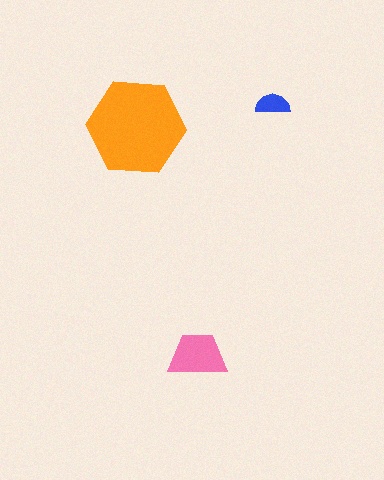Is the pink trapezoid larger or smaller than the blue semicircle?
Larger.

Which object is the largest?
The orange hexagon.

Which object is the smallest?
The blue semicircle.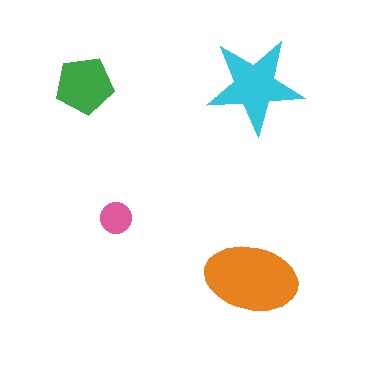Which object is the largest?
The orange ellipse.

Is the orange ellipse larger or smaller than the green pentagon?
Larger.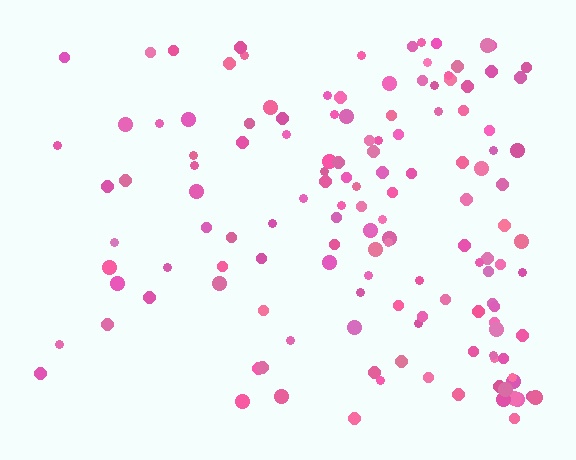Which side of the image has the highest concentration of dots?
The right.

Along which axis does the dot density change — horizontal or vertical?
Horizontal.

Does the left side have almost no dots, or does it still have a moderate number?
Still a moderate number, just noticeably fewer than the right.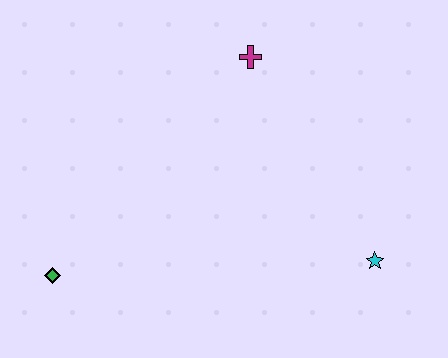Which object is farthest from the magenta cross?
The green diamond is farthest from the magenta cross.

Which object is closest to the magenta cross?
The cyan star is closest to the magenta cross.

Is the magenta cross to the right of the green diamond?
Yes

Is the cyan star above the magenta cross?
No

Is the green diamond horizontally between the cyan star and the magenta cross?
No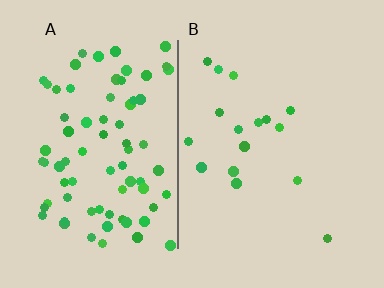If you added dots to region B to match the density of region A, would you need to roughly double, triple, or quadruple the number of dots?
Approximately quadruple.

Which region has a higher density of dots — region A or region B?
A (the left).